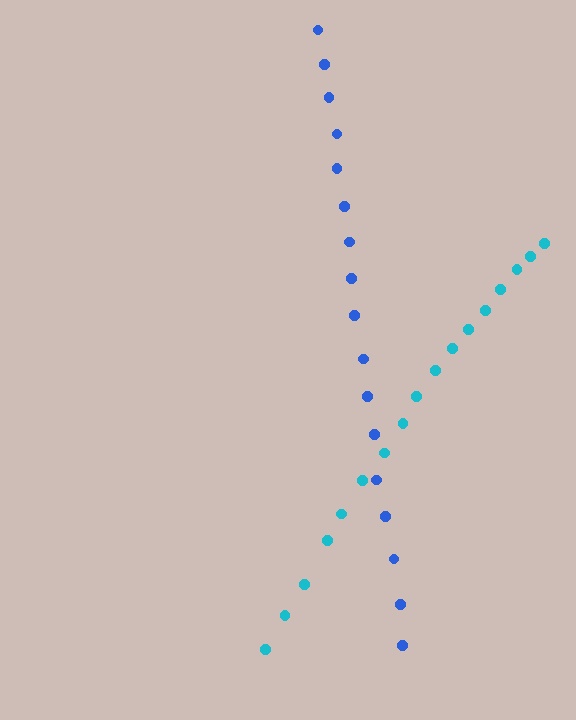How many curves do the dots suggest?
There are 2 distinct paths.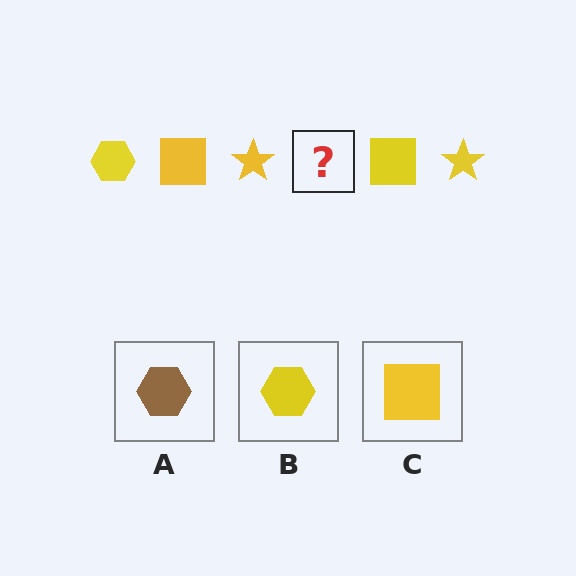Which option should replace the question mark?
Option B.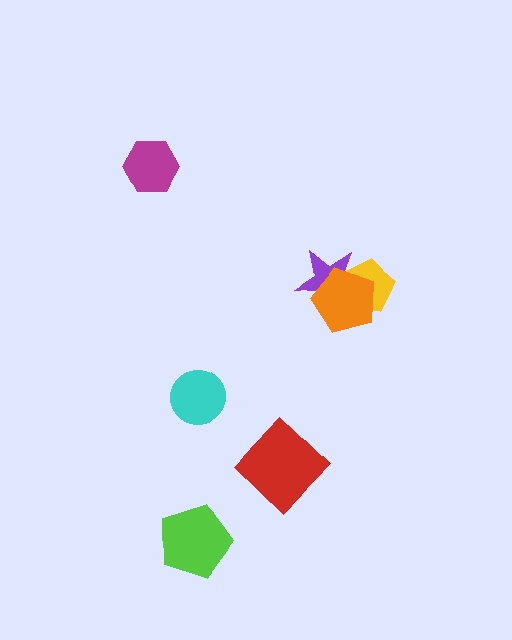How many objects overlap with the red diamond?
0 objects overlap with the red diamond.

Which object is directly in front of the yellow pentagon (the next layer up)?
The purple star is directly in front of the yellow pentagon.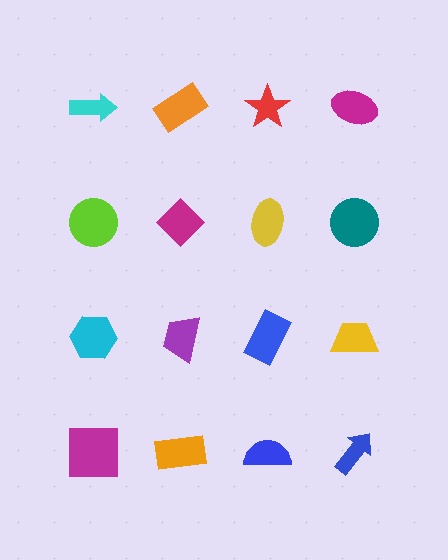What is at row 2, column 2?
A magenta diamond.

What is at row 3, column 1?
A cyan hexagon.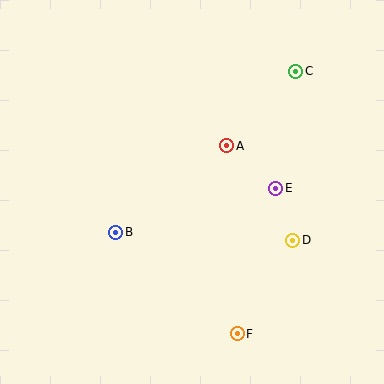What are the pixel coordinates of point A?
Point A is at (227, 146).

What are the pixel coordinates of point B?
Point B is at (116, 232).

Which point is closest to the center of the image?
Point A at (227, 146) is closest to the center.